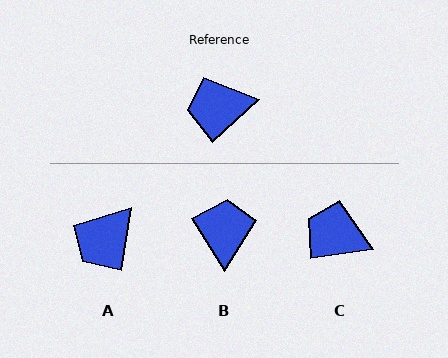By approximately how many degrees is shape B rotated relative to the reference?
Approximately 100 degrees clockwise.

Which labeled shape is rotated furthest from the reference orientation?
B, about 100 degrees away.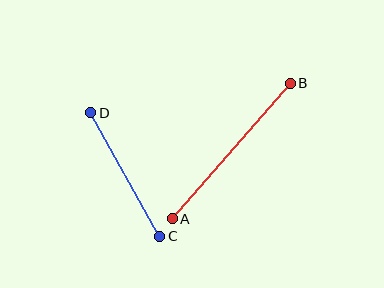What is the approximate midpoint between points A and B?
The midpoint is at approximately (231, 151) pixels.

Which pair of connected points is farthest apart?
Points A and B are farthest apart.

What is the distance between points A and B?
The distance is approximately 180 pixels.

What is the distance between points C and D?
The distance is approximately 141 pixels.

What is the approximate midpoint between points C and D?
The midpoint is at approximately (125, 174) pixels.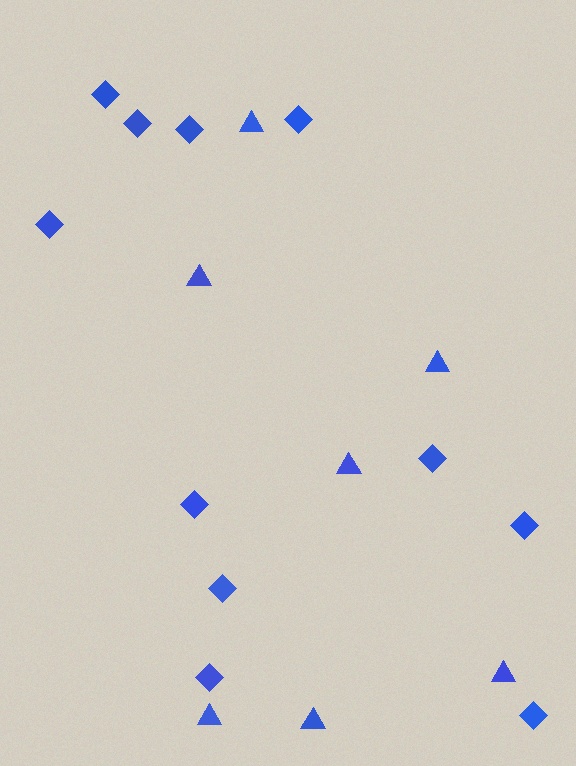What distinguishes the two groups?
There are 2 groups: one group of diamonds (11) and one group of triangles (7).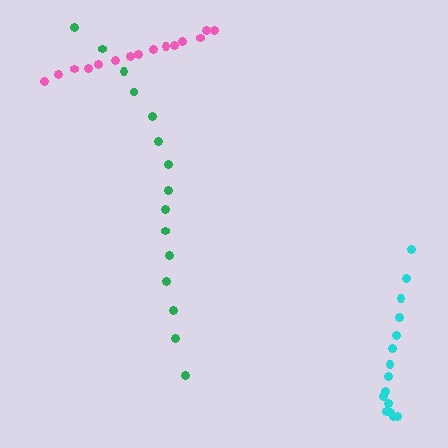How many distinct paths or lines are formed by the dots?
There are 3 distinct paths.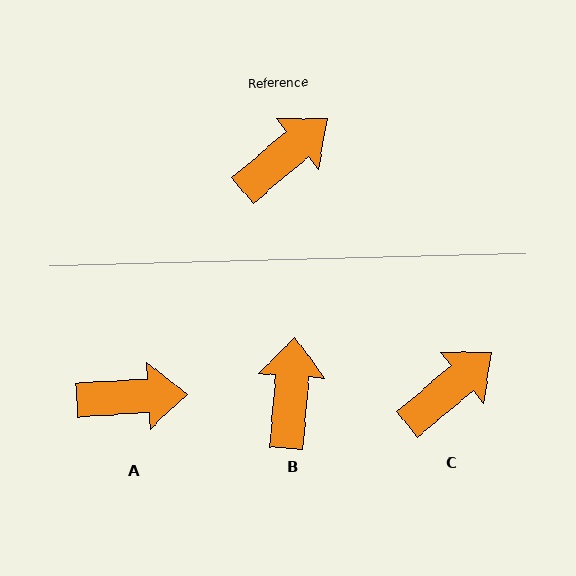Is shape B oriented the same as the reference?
No, it is off by about 45 degrees.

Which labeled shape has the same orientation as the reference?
C.